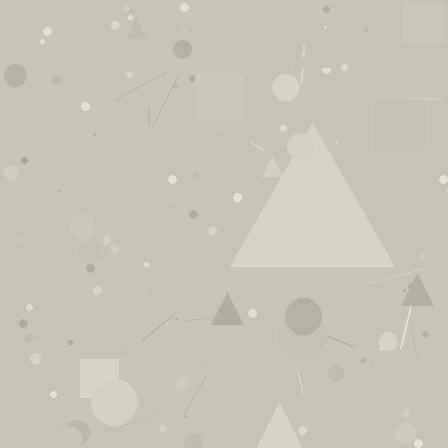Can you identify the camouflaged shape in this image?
The camouflaged shape is a triangle.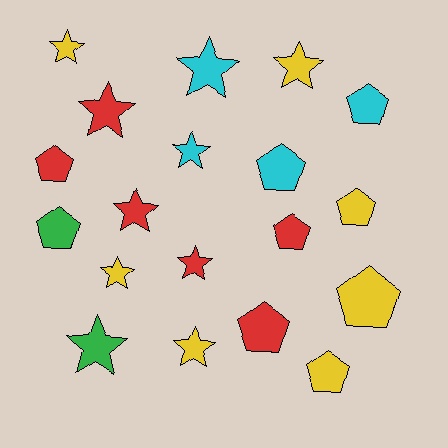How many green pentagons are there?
There is 1 green pentagon.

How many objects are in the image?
There are 19 objects.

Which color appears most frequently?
Yellow, with 7 objects.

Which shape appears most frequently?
Star, with 10 objects.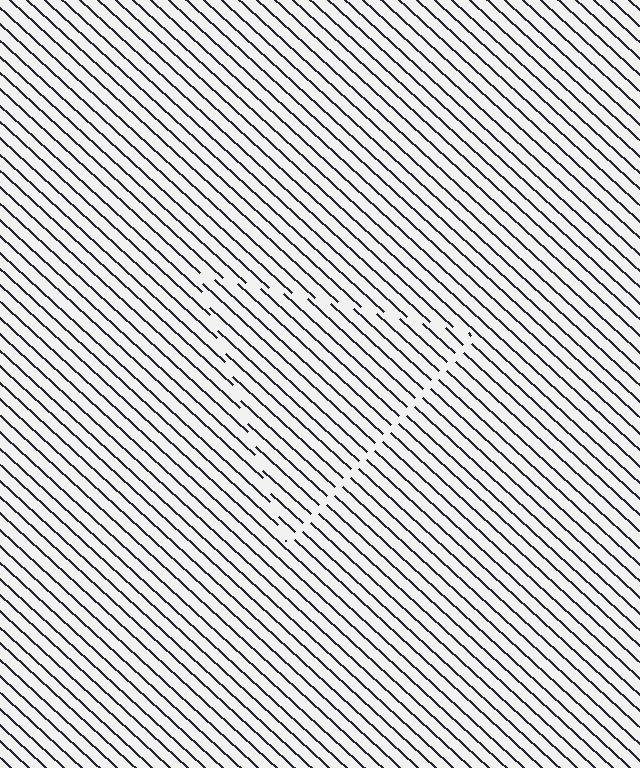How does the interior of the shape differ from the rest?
The interior of the shape contains the same grating, shifted by half a period — the contour is defined by the phase discontinuity where line-ends from the inner and outer gratings abut.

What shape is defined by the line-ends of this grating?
An illusory triangle. The interior of the shape contains the same grating, shifted by half a period — the contour is defined by the phase discontinuity where line-ends from the inner and outer gratings abut.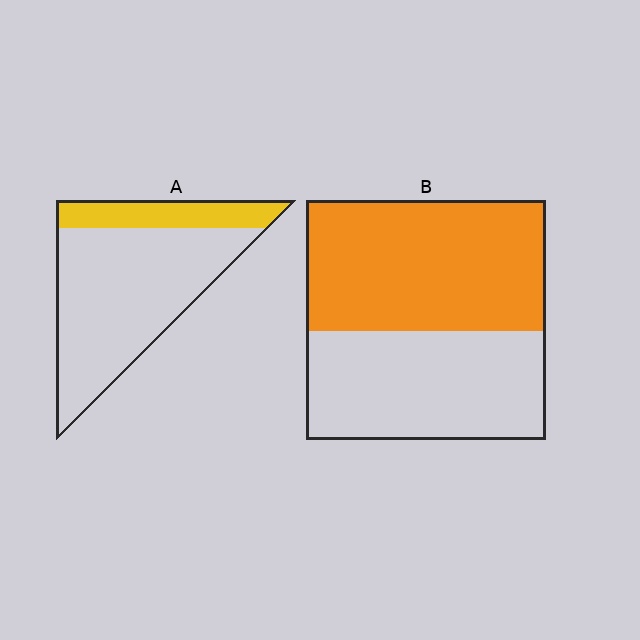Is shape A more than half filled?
No.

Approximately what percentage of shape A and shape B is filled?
A is approximately 20% and B is approximately 55%.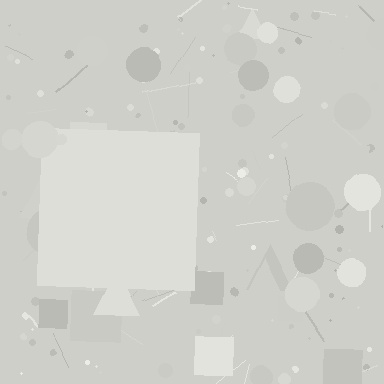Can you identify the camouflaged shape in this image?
The camouflaged shape is a square.